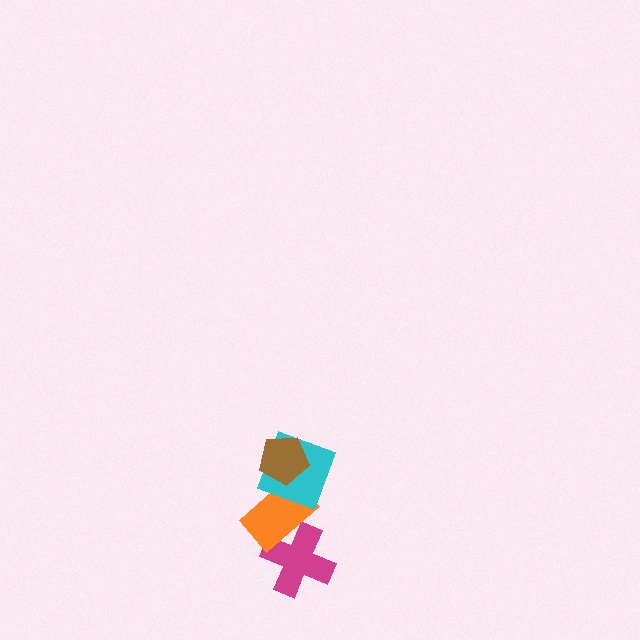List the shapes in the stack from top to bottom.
From top to bottom: the brown pentagon, the cyan square, the orange rectangle, the magenta cross.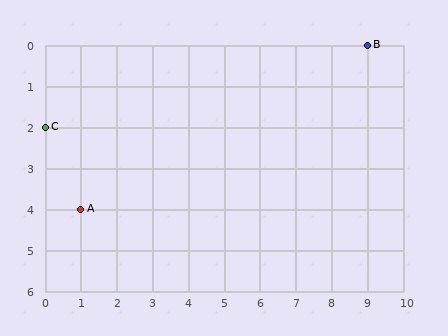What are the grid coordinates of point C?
Point C is at grid coordinates (0, 2).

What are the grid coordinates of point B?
Point B is at grid coordinates (9, 0).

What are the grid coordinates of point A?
Point A is at grid coordinates (1, 4).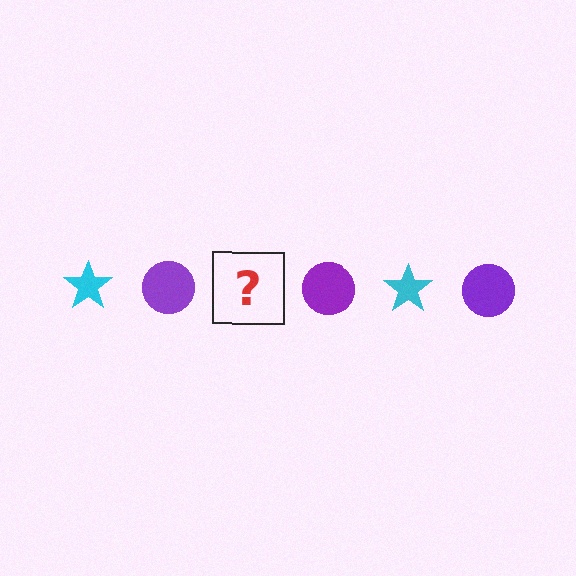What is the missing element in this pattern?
The missing element is a cyan star.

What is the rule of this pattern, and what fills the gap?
The rule is that the pattern alternates between cyan star and purple circle. The gap should be filled with a cyan star.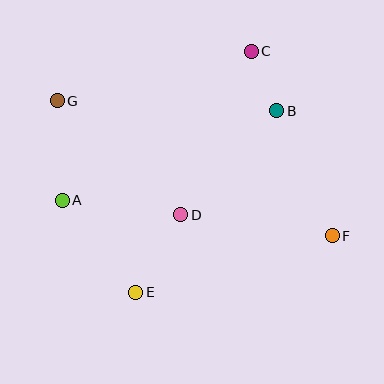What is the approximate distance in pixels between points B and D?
The distance between B and D is approximately 142 pixels.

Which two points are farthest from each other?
Points F and G are farthest from each other.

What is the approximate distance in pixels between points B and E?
The distance between B and E is approximately 230 pixels.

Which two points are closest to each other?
Points B and C are closest to each other.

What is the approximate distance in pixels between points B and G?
The distance between B and G is approximately 220 pixels.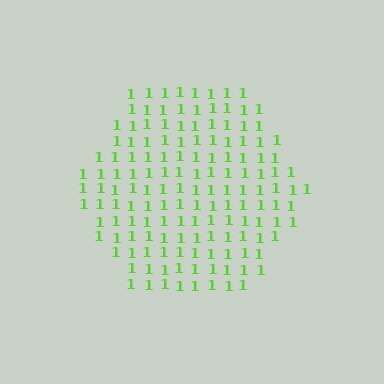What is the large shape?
The large shape is a hexagon.